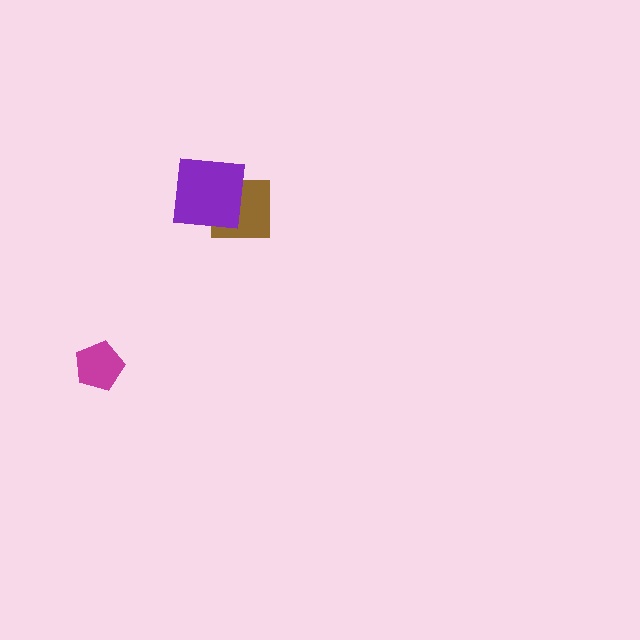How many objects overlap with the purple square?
1 object overlaps with the purple square.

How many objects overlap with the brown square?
1 object overlaps with the brown square.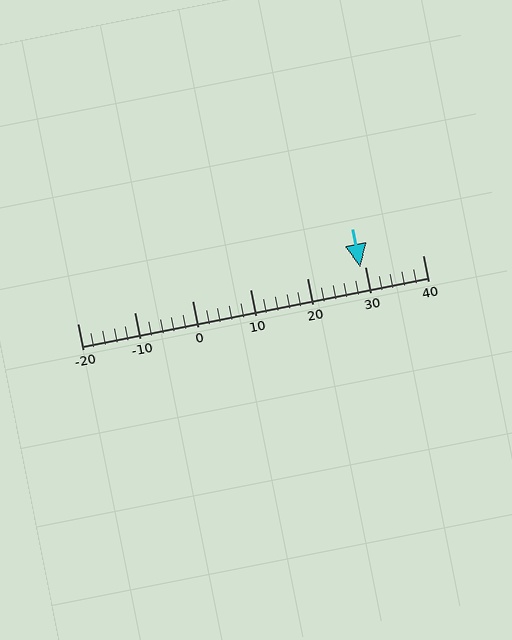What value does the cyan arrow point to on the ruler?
The cyan arrow points to approximately 29.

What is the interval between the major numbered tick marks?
The major tick marks are spaced 10 units apart.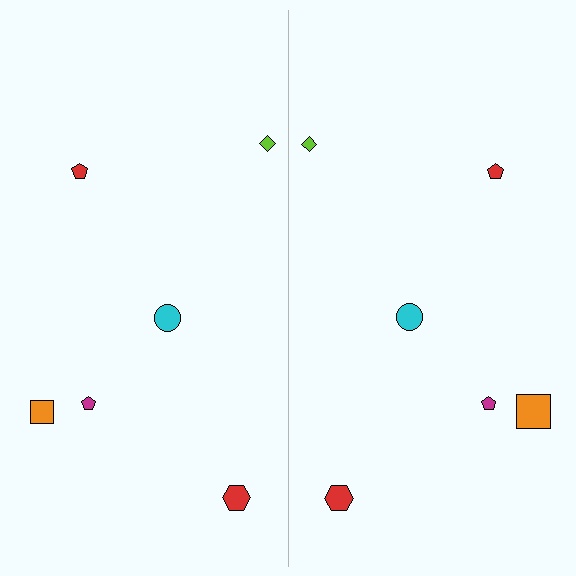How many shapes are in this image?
There are 12 shapes in this image.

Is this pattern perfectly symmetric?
No, the pattern is not perfectly symmetric. The orange square on the right side has a different size than its mirror counterpart.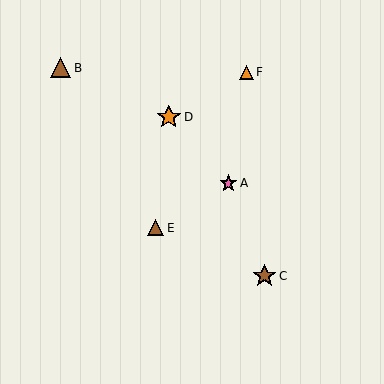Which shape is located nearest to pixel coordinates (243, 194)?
The pink star (labeled A) at (228, 183) is nearest to that location.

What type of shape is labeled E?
Shape E is a brown triangle.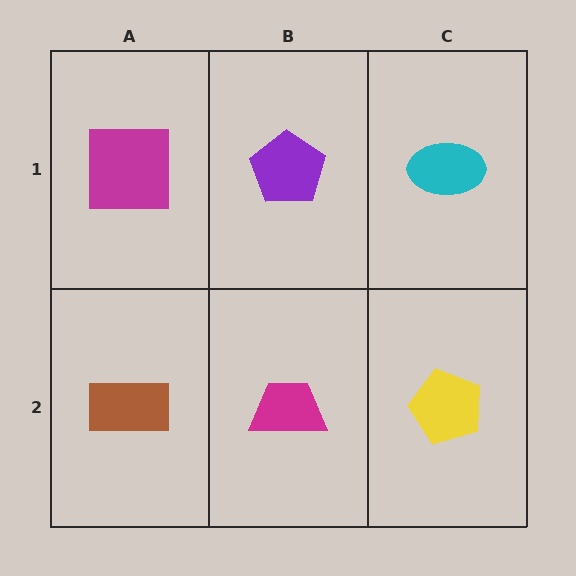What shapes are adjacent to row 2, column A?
A magenta square (row 1, column A), a magenta trapezoid (row 2, column B).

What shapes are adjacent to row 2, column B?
A purple pentagon (row 1, column B), a brown rectangle (row 2, column A), a yellow pentagon (row 2, column C).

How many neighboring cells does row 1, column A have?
2.